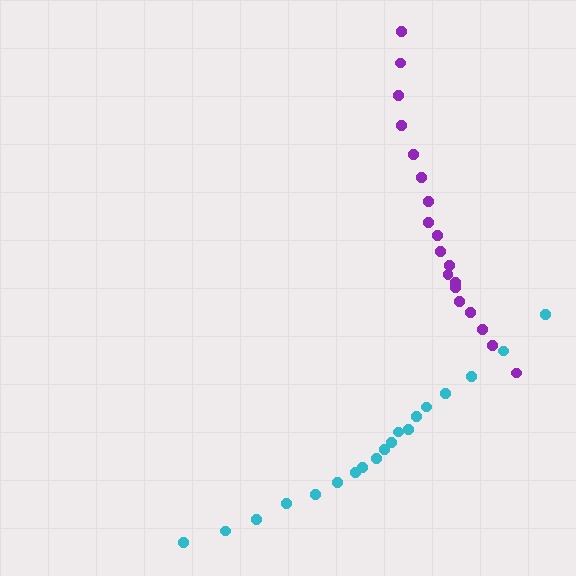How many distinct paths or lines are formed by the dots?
There are 2 distinct paths.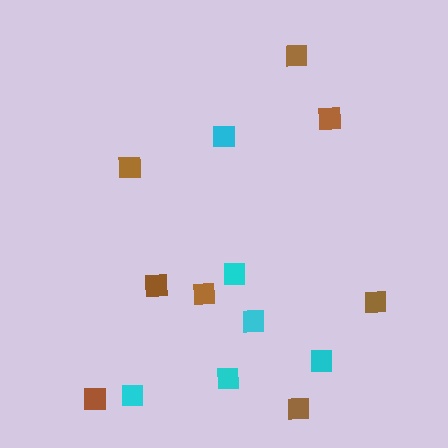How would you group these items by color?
There are 2 groups: one group of brown squares (8) and one group of cyan squares (6).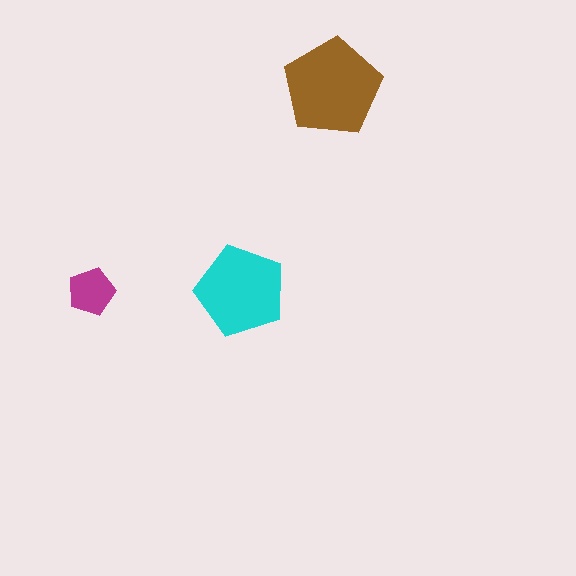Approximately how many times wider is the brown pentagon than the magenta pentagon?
About 2 times wider.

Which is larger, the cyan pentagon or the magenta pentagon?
The cyan one.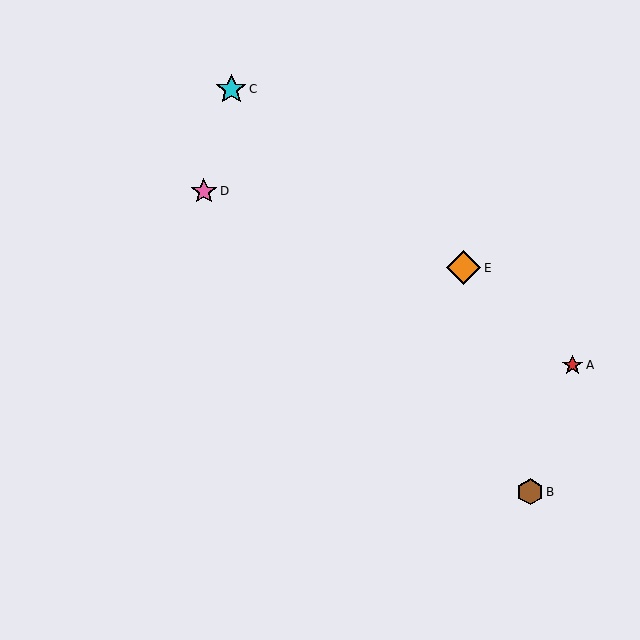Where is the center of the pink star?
The center of the pink star is at (204, 191).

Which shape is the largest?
The orange diamond (labeled E) is the largest.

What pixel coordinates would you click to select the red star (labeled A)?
Click at (573, 365) to select the red star A.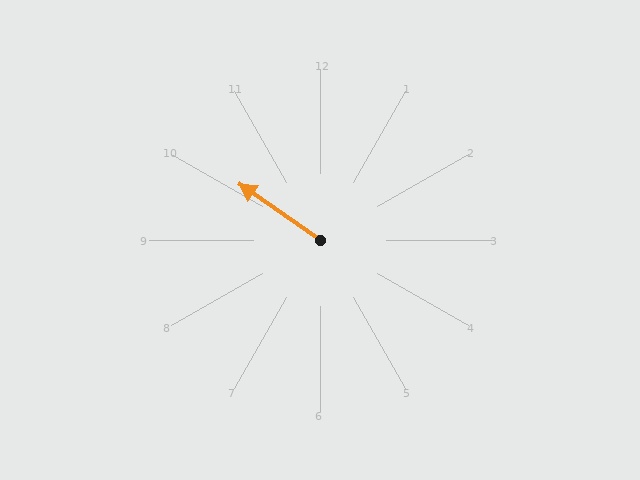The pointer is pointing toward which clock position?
Roughly 10 o'clock.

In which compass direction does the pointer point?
Northwest.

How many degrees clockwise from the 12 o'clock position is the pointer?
Approximately 305 degrees.